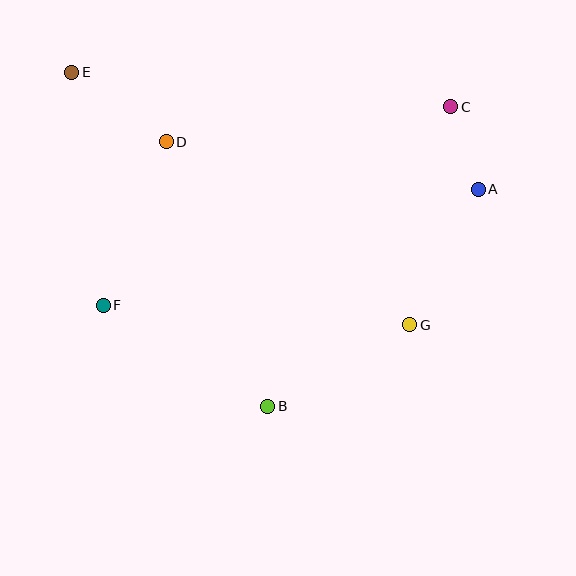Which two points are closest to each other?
Points A and C are closest to each other.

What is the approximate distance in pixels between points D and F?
The distance between D and F is approximately 176 pixels.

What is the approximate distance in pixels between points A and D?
The distance between A and D is approximately 316 pixels.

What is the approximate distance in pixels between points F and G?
The distance between F and G is approximately 307 pixels.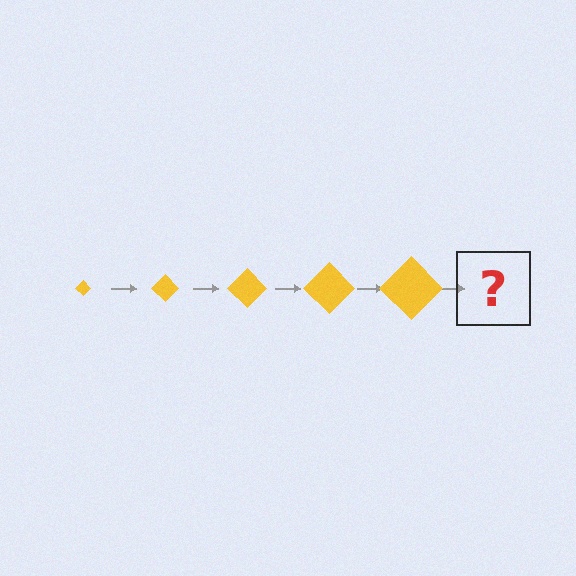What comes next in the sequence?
The next element should be a yellow diamond, larger than the previous one.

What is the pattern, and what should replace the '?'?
The pattern is that the diamond gets progressively larger each step. The '?' should be a yellow diamond, larger than the previous one.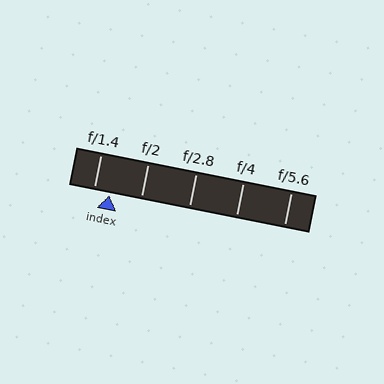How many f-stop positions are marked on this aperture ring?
There are 5 f-stop positions marked.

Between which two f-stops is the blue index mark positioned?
The index mark is between f/1.4 and f/2.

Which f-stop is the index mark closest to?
The index mark is closest to f/1.4.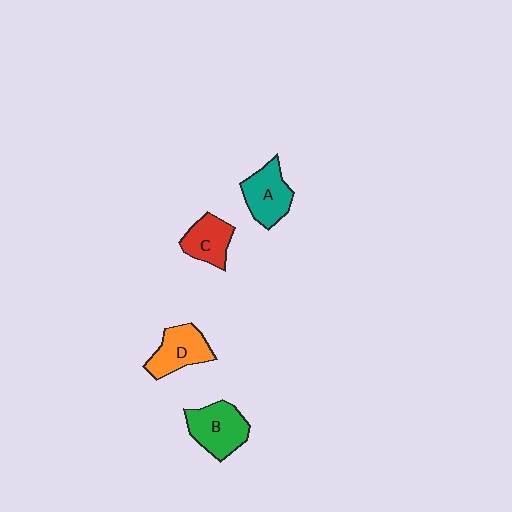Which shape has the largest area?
Shape B (green).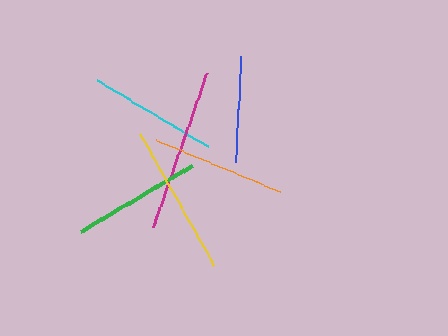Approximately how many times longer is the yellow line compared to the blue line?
The yellow line is approximately 1.4 times the length of the blue line.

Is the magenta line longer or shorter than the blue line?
The magenta line is longer than the blue line.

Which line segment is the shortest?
The blue line is the shortest at approximately 107 pixels.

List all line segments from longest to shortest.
From longest to shortest: magenta, yellow, orange, green, cyan, blue.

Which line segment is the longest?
The magenta line is the longest at approximately 164 pixels.